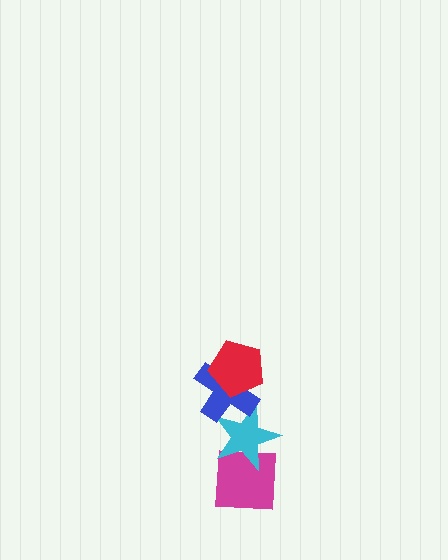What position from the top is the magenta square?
The magenta square is 4th from the top.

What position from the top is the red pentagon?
The red pentagon is 1st from the top.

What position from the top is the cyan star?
The cyan star is 3rd from the top.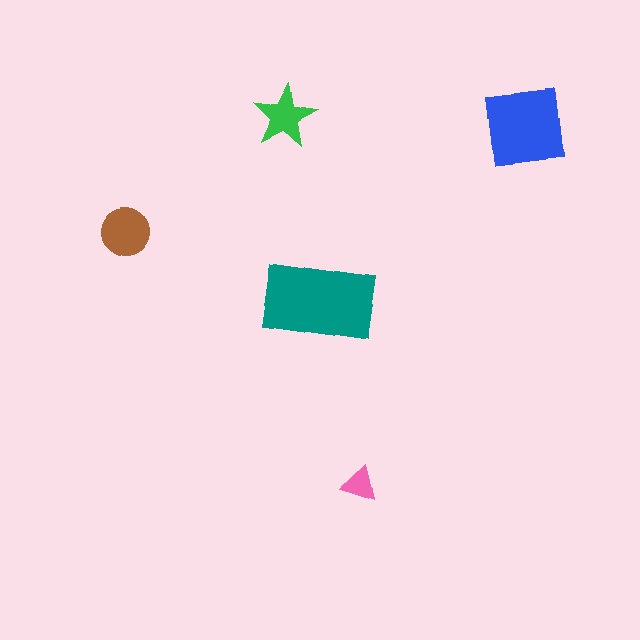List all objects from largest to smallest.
The teal rectangle, the blue square, the brown circle, the green star, the pink triangle.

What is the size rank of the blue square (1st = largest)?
2nd.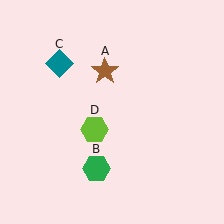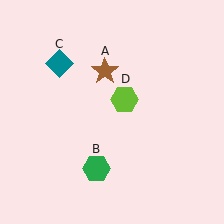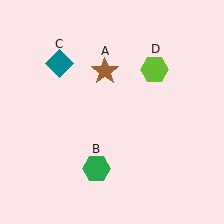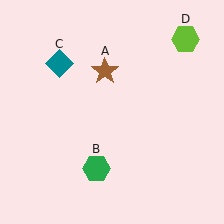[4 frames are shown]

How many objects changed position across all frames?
1 object changed position: lime hexagon (object D).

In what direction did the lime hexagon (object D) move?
The lime hexagon (object D) moved up and to the right.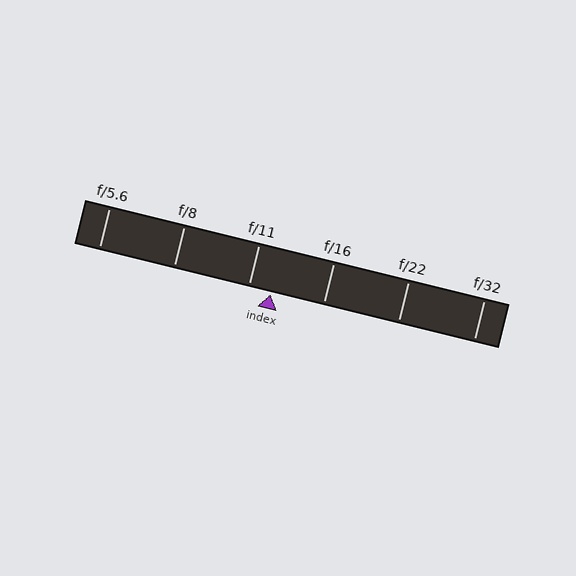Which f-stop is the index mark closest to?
The index mark is closest to f/11.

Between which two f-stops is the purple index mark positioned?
The index mark is between f/11 and f/16.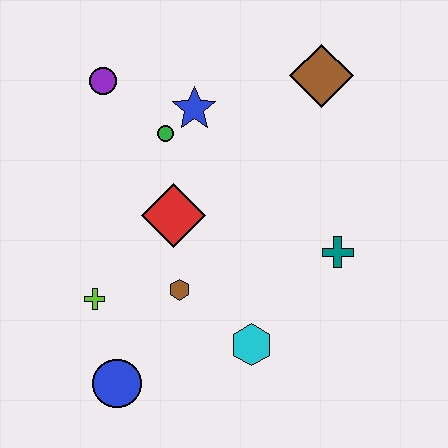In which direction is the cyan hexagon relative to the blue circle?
The cyan hexagon is to the right of the blue circle.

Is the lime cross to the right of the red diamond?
No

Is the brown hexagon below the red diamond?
Yes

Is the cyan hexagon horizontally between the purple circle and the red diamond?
No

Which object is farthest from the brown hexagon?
The brown diamond is farthest from the brown hexagon.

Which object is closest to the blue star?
The green circle is closest to the blue star.